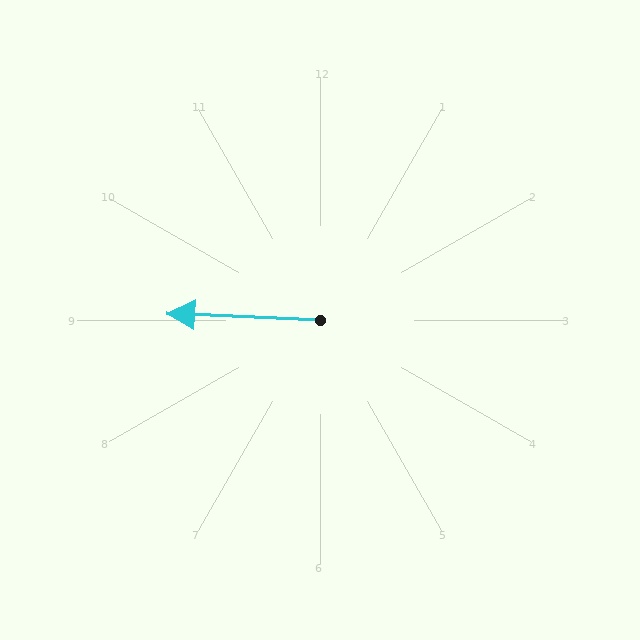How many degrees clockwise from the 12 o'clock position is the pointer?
Approximately 273 degrees.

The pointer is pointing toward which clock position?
Roughly 9 o'clock.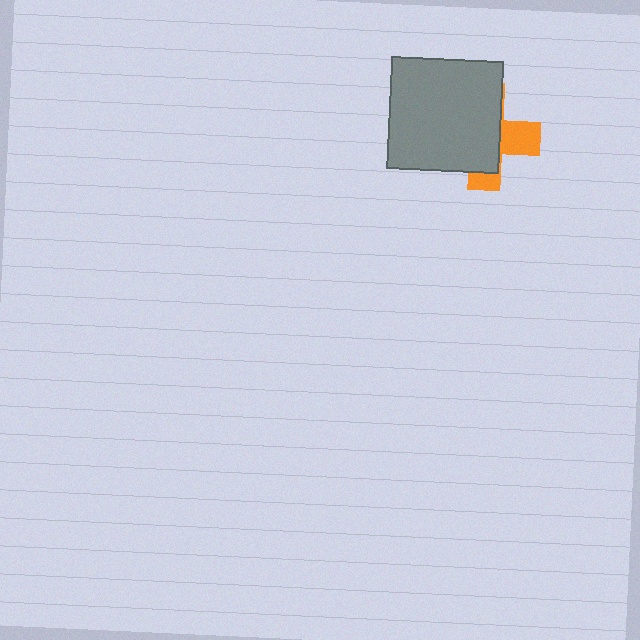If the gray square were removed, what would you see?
You would see the complete orange cross.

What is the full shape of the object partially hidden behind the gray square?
The partially hidden object is an orange cross.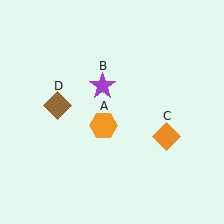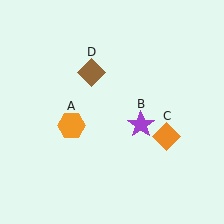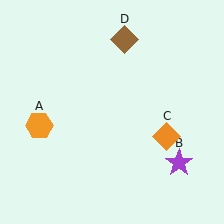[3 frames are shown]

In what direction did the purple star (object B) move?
The purple star (object B) moved down and to the right.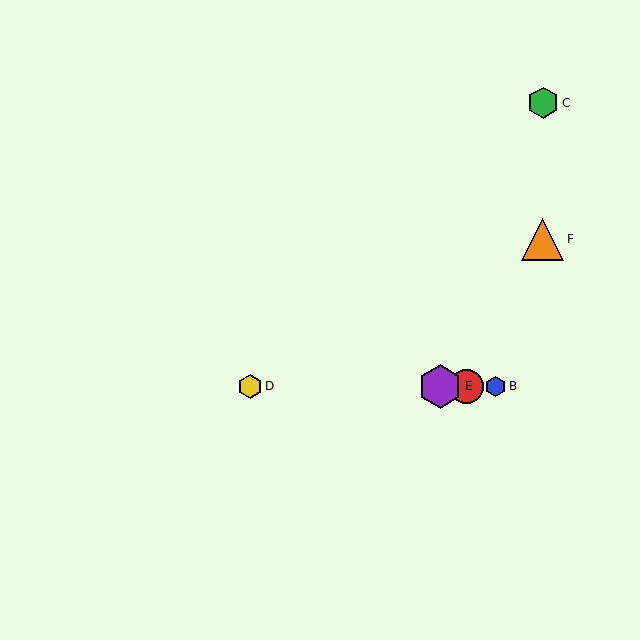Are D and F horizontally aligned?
No, D is at y≈386 and F is at y≈239.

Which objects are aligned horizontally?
Objects A, B, D, E are aligned horizontally.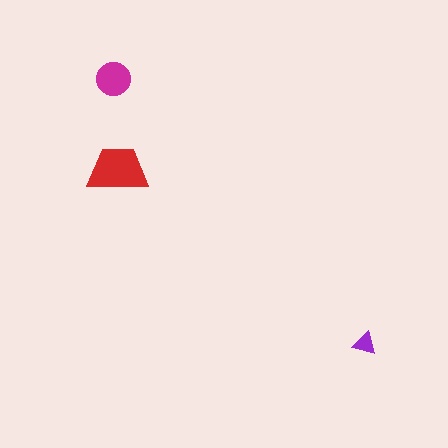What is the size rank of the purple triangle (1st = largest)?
3rd.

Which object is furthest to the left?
The magenta circle is leftmost.